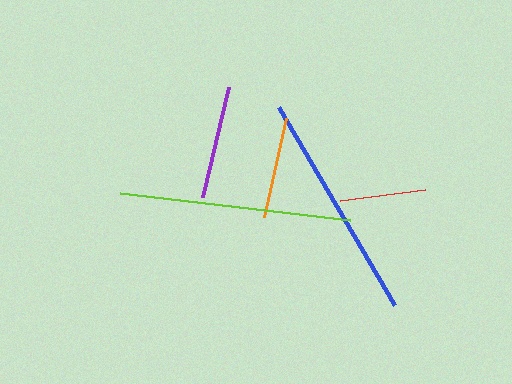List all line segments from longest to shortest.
From longest to shortest: lime, blue, purple, orange, red.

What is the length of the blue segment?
The blue segment is approximately 230 pixels long.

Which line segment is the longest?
The lime line is the longest at approximately 232 pixels.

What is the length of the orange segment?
The orange segment is approximately 101 pixels long.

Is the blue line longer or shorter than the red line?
The blue line is longer than the red line.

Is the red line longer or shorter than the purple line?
The purple line is longer than the red line.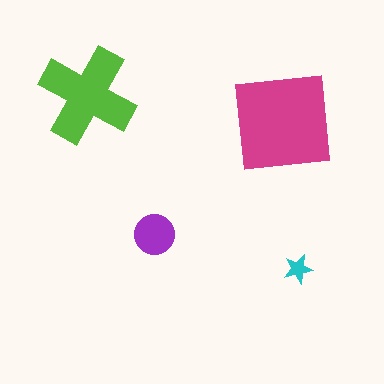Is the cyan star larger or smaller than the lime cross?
Smaller.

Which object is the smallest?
The cyan star.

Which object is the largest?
The magenta square.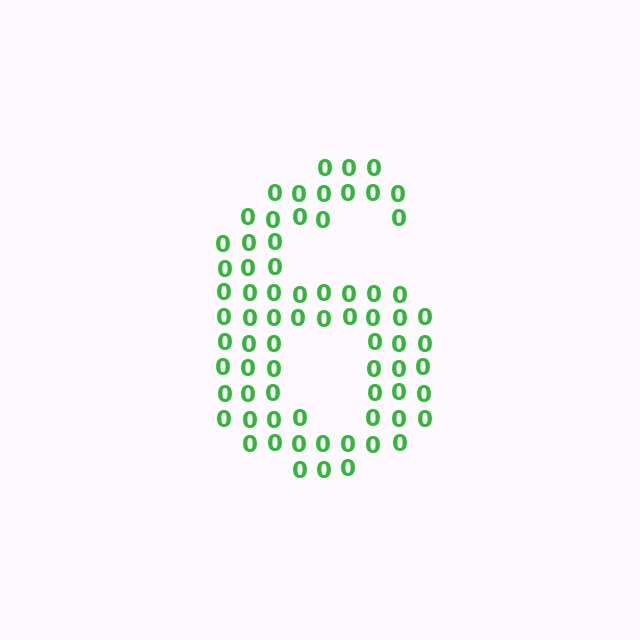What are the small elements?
The small elements are digit 0's.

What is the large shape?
The large shape is the digit 6.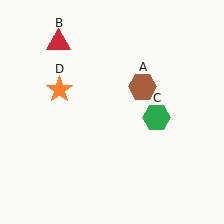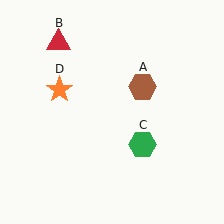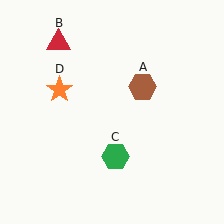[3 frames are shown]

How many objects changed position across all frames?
1 object changed position: green hexagon (object C).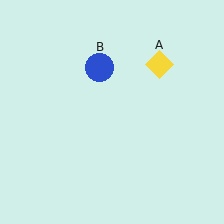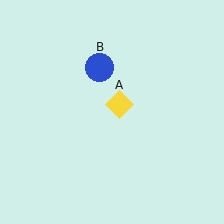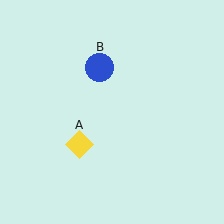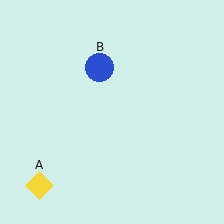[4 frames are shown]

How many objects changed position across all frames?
1 object changed position: yellow diamond (object A).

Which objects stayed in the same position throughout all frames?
Blue circle (object B) remained stationary.